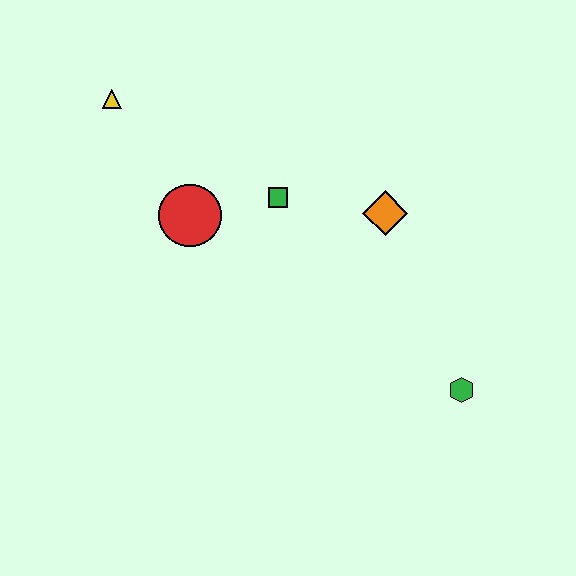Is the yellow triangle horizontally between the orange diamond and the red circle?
No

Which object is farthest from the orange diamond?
The yellow triangle is farthest from the orange diamond.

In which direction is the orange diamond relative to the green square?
The orange diamond is to the right of the green square.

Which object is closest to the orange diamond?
The green square is closest to the orange diamond.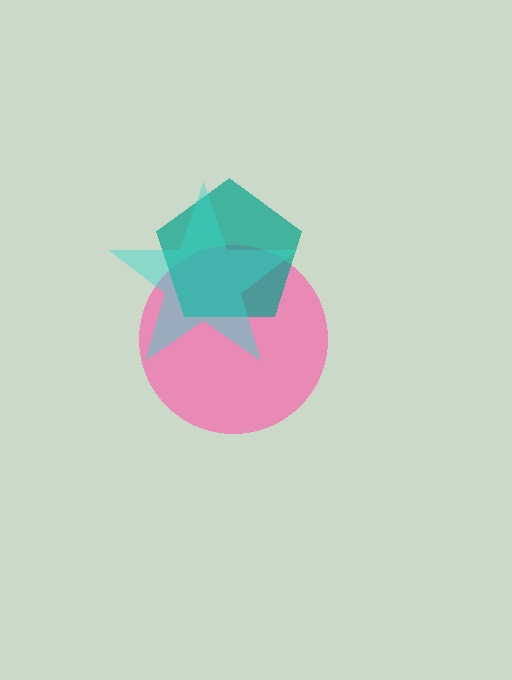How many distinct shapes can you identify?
There are 3 distinct shapes: a pink circle, a teal pentagon, a cyan star.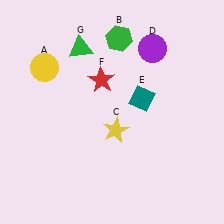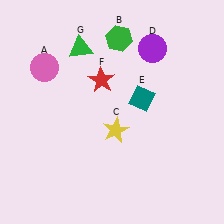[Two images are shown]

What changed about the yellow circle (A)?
In Image 1, A is yellow. In Image 2, it changed to pink.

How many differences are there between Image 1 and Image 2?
There is 1 difference between the two images.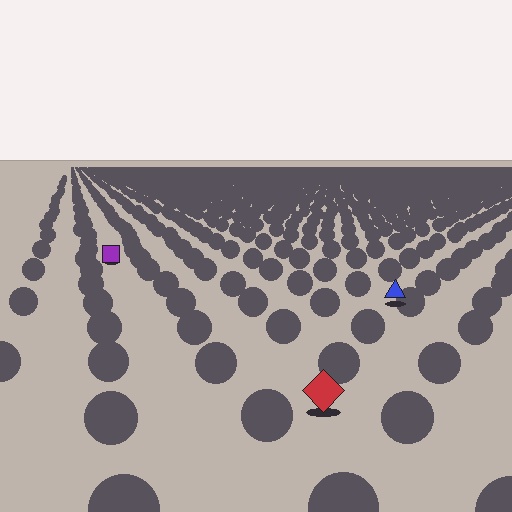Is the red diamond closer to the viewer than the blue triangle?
Yes. The red diamond is closer — you can tell from the texture gradient: the ground texture is coarser near it.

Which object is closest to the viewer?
The red diamond is closest. The texture marks near it are larger and more spread out.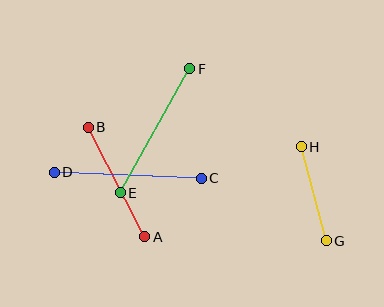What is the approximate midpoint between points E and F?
The midpoint is at approximately (155, 131) pixels.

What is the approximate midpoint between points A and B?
The midpoint is at approximately (117, 182) pixels.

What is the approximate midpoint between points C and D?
The midpoint is at approximately (128, 175) pixels.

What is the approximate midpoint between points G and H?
The midpoint is at approximately (314, 194) pixels.